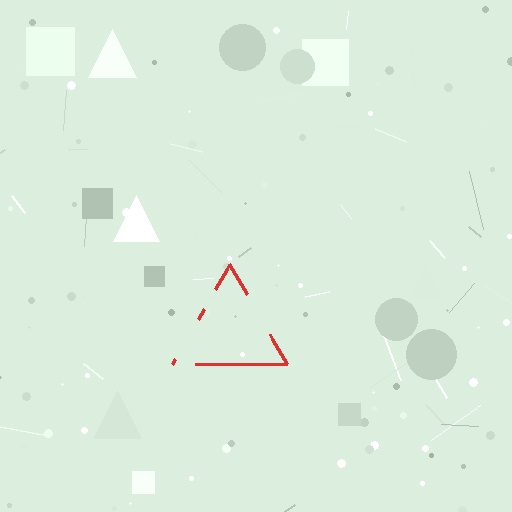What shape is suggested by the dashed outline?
The dashed outline suggests a triangle.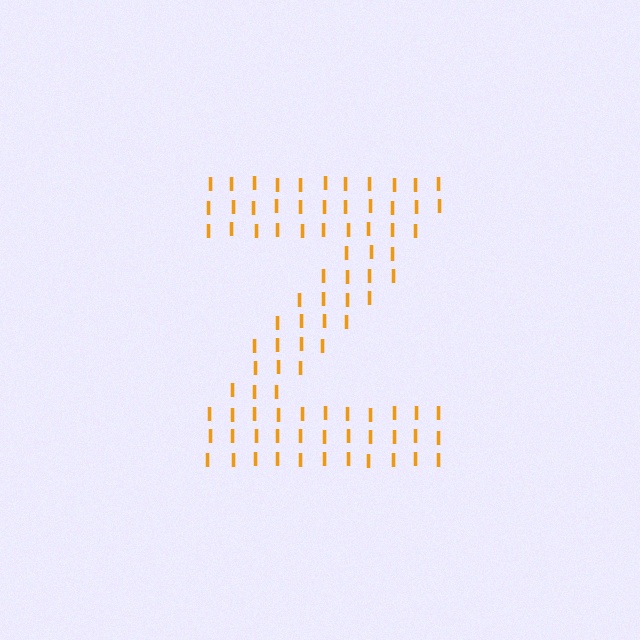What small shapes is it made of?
It is made of small letter I's.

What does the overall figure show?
The overall figure shows the letter Z.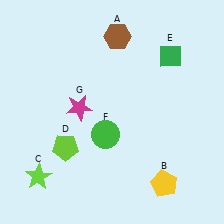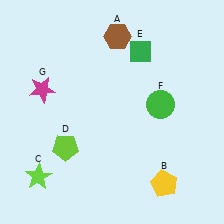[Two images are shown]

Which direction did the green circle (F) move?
The green circle (F) moved right.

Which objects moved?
The objects that moved are: the green diamond (E), the green circle (F), the magenta star (G).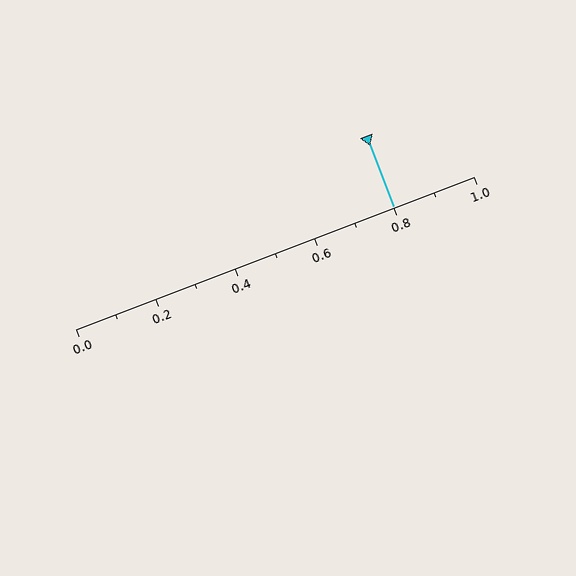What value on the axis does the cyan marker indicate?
The marker indicates approximately 0.8.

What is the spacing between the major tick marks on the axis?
The major ticks are spaced 0.2 apart.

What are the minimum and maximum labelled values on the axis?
The axis runs from 0.0 to 1.0.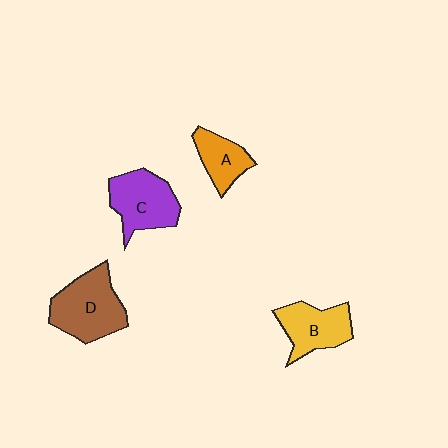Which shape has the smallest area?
Shape A (orange).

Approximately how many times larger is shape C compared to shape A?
Approximately 1.5 times.